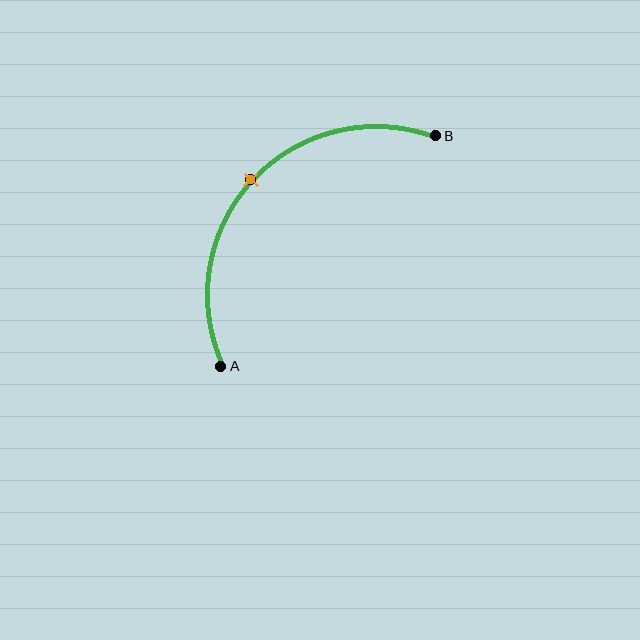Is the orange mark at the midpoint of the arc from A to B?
Yes. The orange mark lies on the arc at equal arc-length from both A and B — it is the arc midpoint.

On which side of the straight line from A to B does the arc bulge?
The arc bulges above and to the left of the straight line connecting A and B.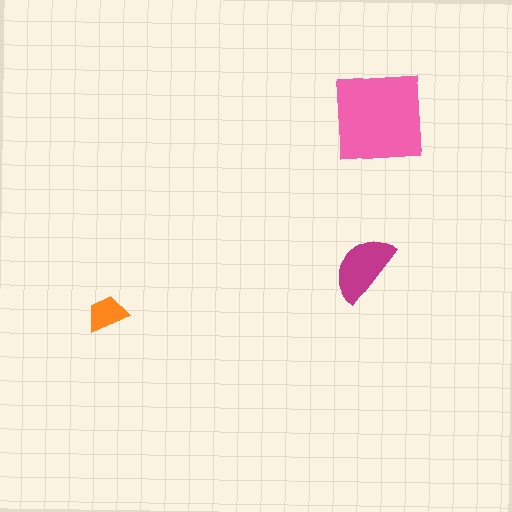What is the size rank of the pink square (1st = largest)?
1st.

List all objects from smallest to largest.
The orange trapezoid, the magenta semicircle, the pink square.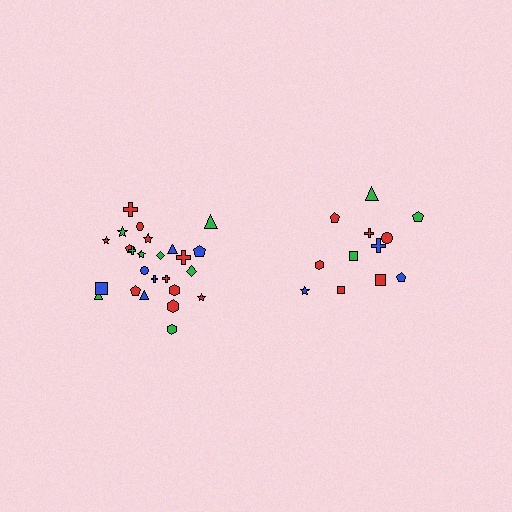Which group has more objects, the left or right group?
The left group.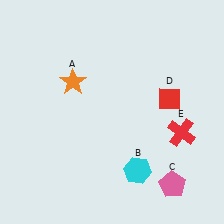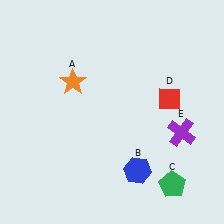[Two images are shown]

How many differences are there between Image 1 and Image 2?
There are 3 differences between the two images.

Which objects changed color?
B changed from cyan to blue. C changed from pink to green. E changed from red to purple.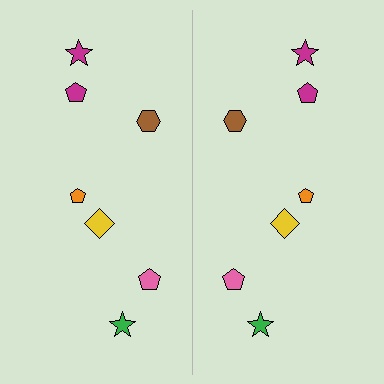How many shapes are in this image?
There are 14 shapes in this image.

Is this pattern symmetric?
Yes, this pattern has bilateral (reflection) symmetry.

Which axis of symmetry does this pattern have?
The pattern has a vertical axis of symmetry running through the center of the image.